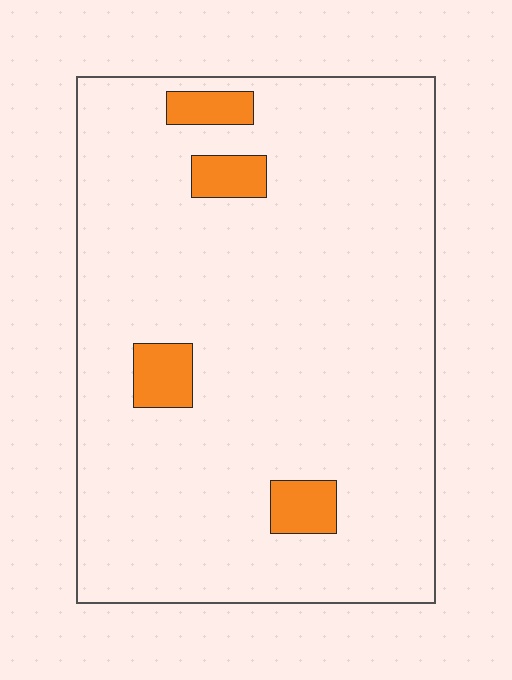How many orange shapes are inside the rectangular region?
4.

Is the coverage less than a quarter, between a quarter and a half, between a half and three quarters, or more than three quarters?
Less than a quarter.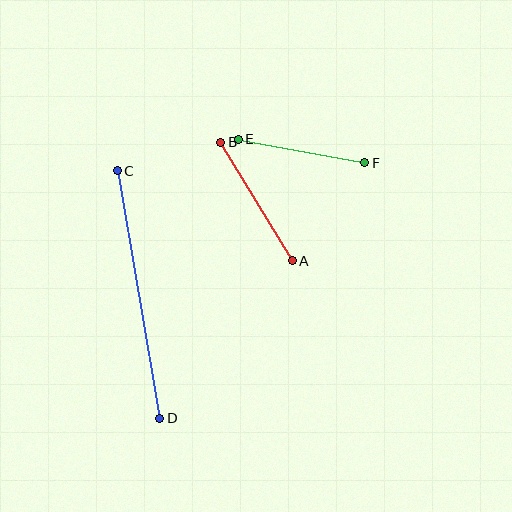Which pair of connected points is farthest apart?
Points C and D are farthest apart.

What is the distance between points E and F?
The distance is approximately 129 pixels.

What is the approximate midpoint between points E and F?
The midpoint is at approximately (301, 151) pixels.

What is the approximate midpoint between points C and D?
The midpoint is at approximately (138, 295) pixels.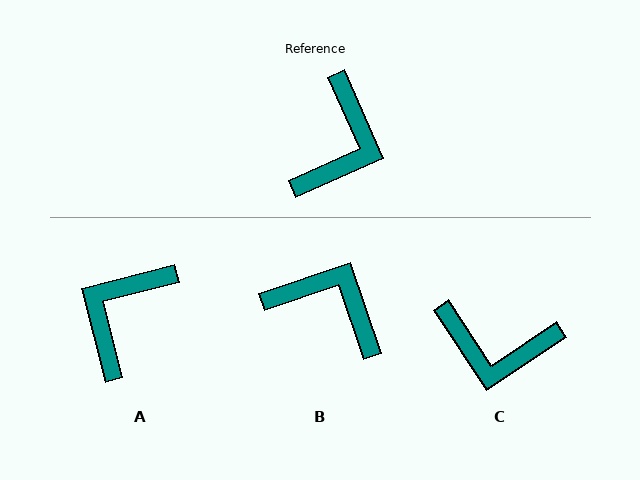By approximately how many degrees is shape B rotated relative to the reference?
Approximately 85 degrees counter-clockwise.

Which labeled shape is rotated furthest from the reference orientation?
A, about 170 degrees away.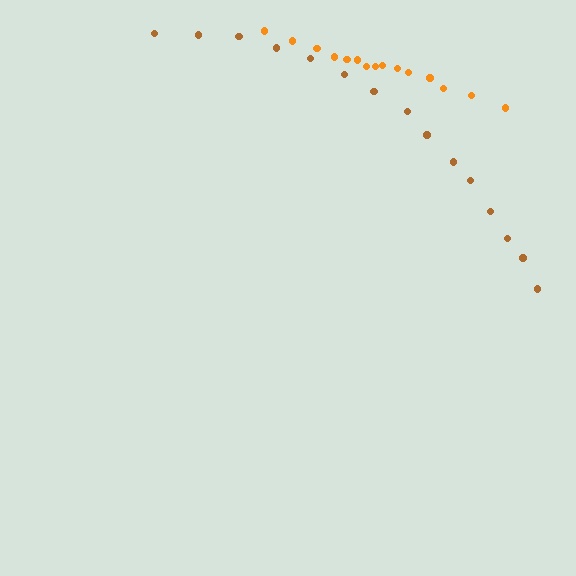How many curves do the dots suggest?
There are 2 distinct paths.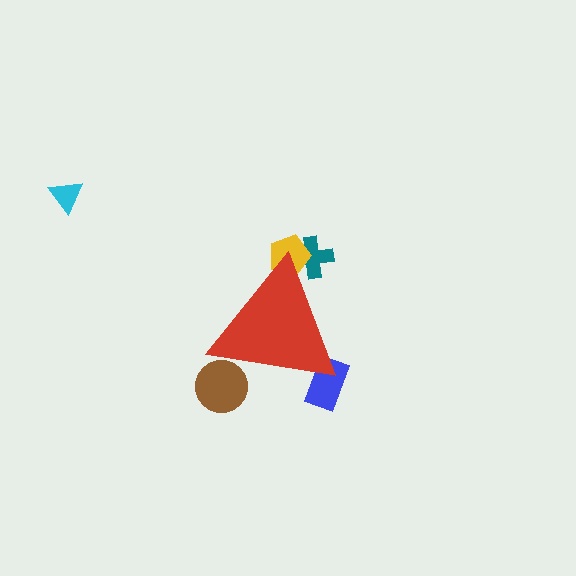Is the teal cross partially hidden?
Yes, the teal cross is partially hidden behind the red triangle.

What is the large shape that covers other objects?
A red triangle.